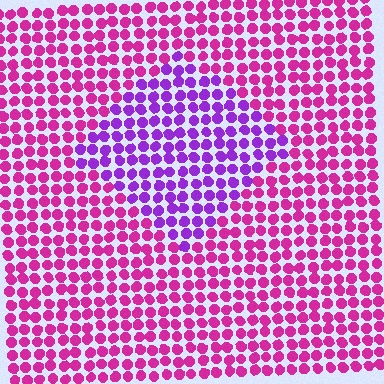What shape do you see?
I see a diamond.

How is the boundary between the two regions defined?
The boundary is defined purely by a slight shift in hue (about 40 degrees). Spacing, size, and orientation are identical on both sides.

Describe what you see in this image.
The image is filled with small magenta elements in a uniform arrangement. A diamond-shaped region is visible where the elements are tinted to a slightly different hue, forming a subtle color boundary.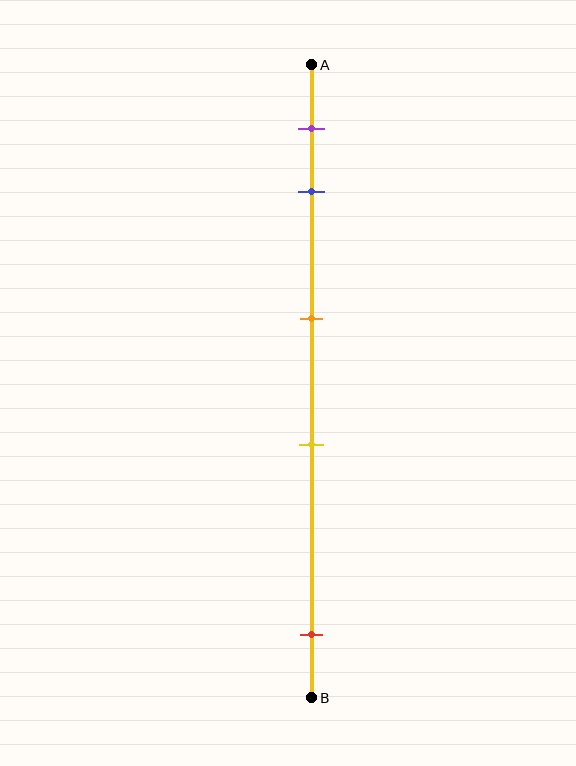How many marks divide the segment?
There are 5 marks dividing the segment.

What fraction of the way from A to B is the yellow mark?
The yellow mark is approximately 60% (0.6) of the way from A to B.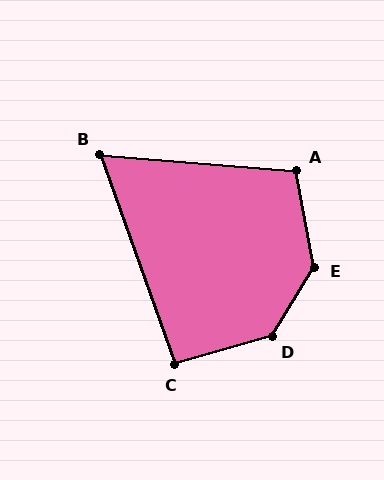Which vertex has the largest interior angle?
E, at approximately 138 degrees.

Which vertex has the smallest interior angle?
B, at approximately 66 degrees.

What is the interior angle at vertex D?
Approximately 137 degrees (obtuse).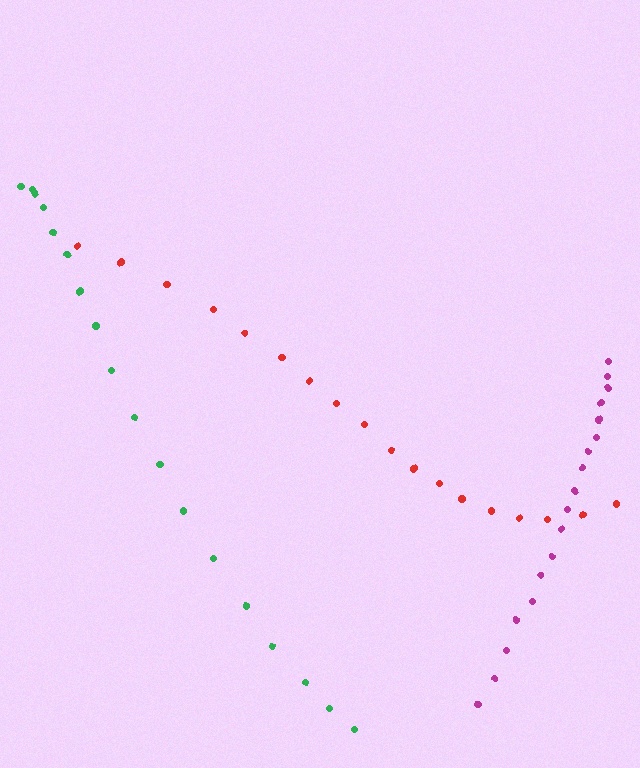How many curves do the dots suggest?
There are 3 distinct paths.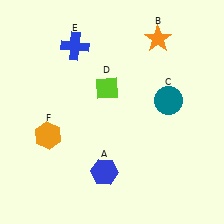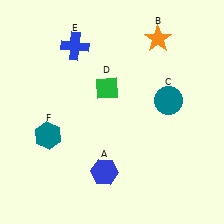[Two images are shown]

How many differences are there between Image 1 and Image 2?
There are 2 differences between the two images.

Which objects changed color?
D changed from lime to green. F changed from orange to teal.